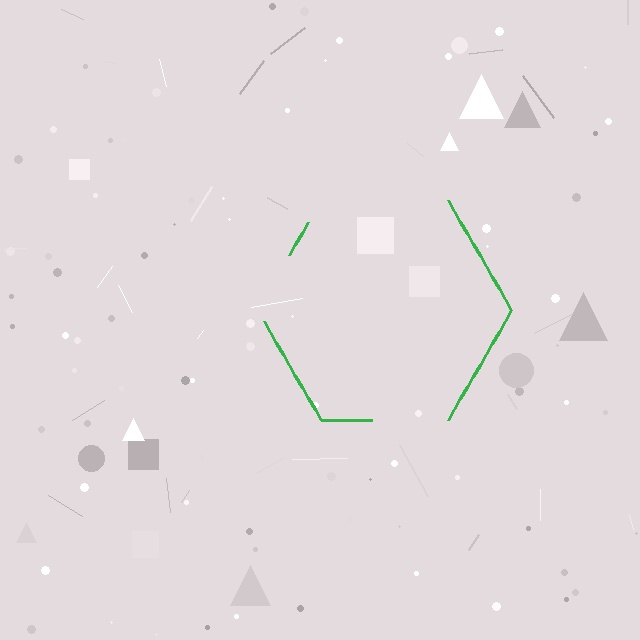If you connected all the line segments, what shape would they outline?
They would outline a hexagon.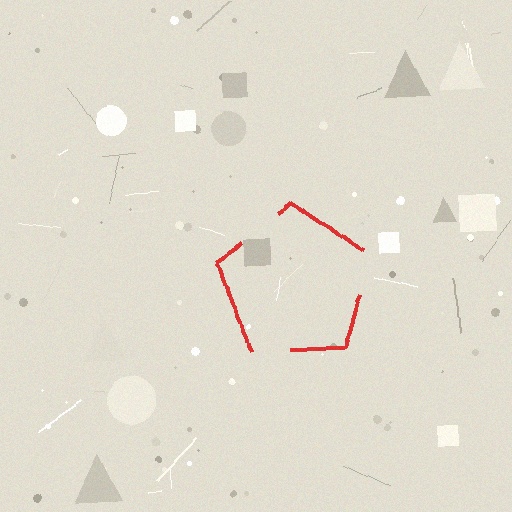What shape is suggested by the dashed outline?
The dashed outline suggests a pentagon.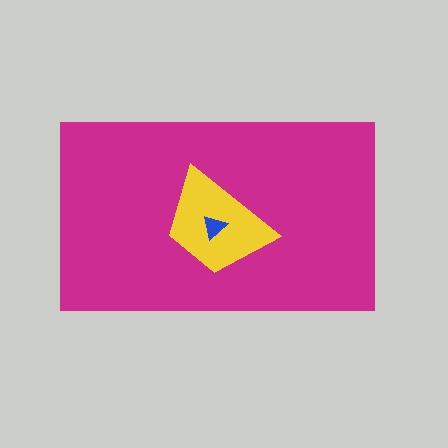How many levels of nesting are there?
3.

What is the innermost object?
The blue triangle.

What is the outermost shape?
The magenta rectangle.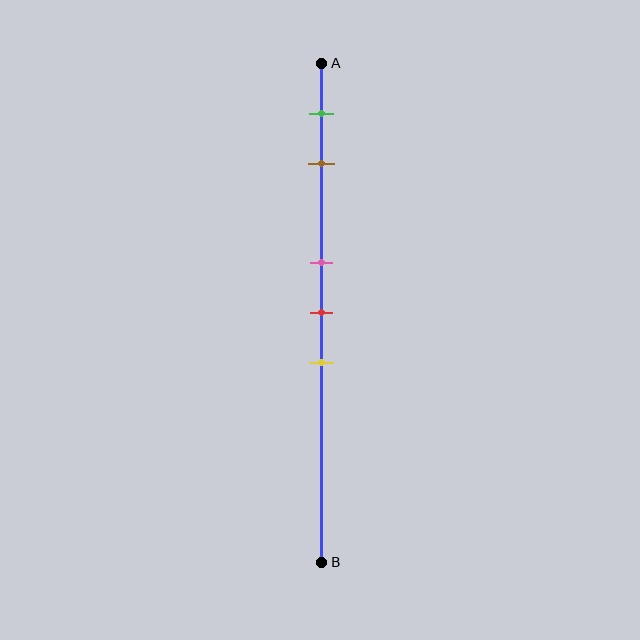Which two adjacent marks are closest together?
The pink and red marks are the closest adjacent pair.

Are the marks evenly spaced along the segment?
No, the marks are not evenly spaced.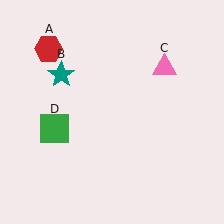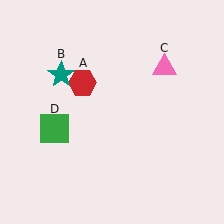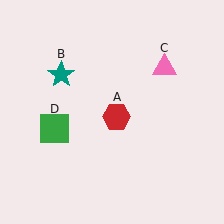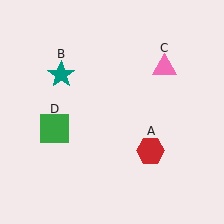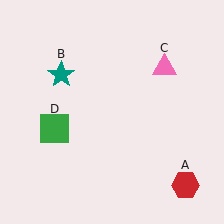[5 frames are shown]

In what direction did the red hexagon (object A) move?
The red hexagon (object A) moved down and to the right.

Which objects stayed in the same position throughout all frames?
Teal star (object B) and pink triangle (object C) and green square (object D) remained stationary.